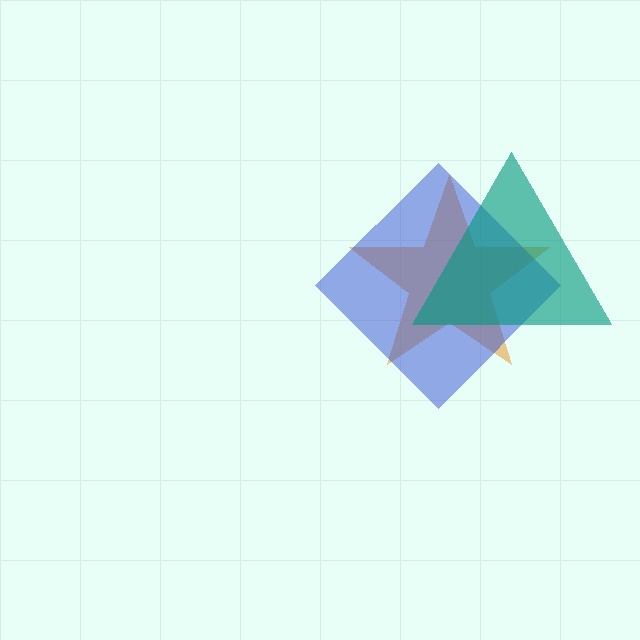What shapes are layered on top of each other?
The layered shapes are: an orange star, a blue diamond, a teal triangle.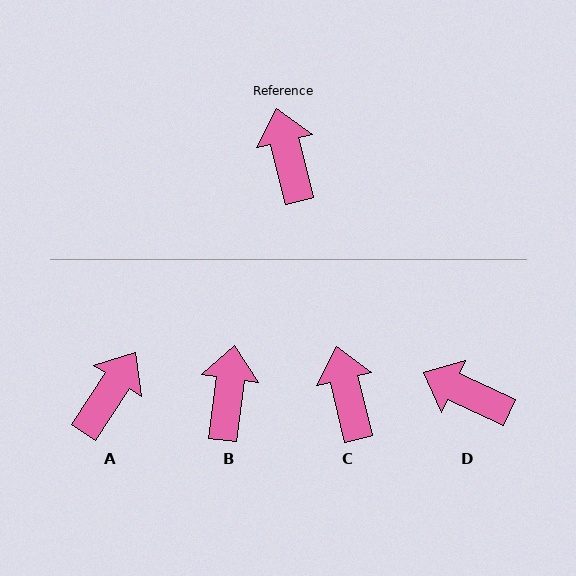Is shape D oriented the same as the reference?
No, it is off by about 51 degrees.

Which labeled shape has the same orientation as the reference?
C.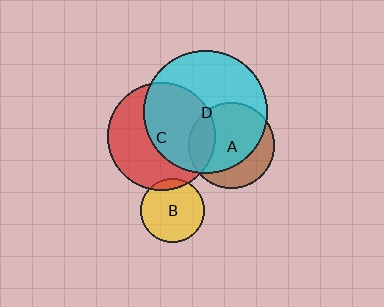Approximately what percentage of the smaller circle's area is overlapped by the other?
Approximately 55%.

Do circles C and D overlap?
Yes.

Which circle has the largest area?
Circle D (cyan).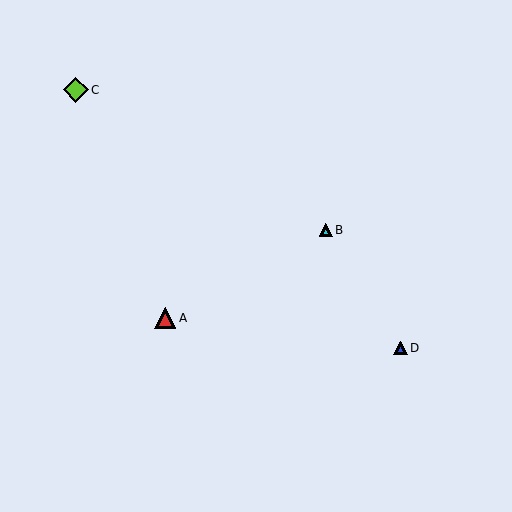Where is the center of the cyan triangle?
The center of the cyan triangle is at (326, 230).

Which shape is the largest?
The lime diamond (labeled C) is the largest.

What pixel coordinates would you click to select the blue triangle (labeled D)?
Click at (400, 348) to select the blue triangle D.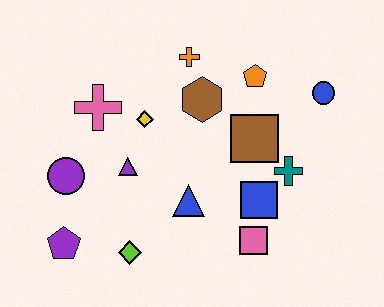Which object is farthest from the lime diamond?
The blue circle is farthest from the lime diamond.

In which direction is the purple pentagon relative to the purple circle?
The purple pentagon is below the purple circle.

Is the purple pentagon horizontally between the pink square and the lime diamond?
No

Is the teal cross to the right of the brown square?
Yes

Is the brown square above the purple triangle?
Yes